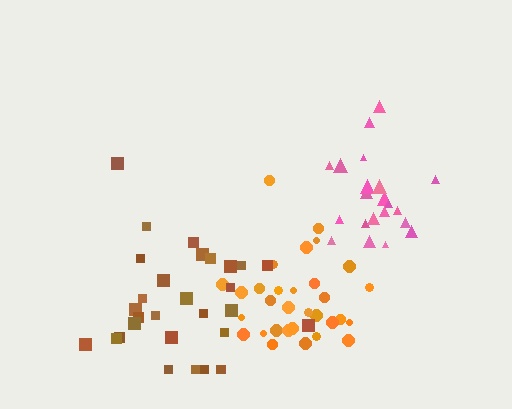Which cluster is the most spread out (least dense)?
Brown.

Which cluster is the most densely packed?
Orange.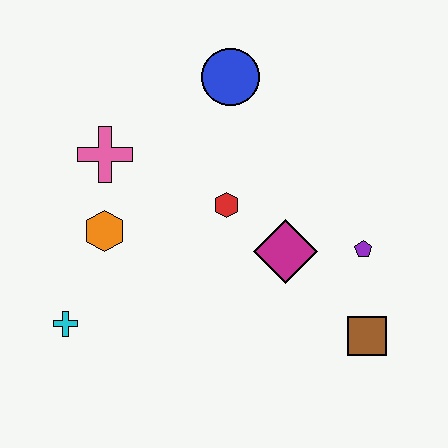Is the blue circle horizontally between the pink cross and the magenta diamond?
Yes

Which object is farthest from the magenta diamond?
The cyan cross is farthest from the magenta diamond.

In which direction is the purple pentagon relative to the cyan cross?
The purple pentagon is to the right of the cyan cross.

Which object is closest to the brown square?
The purple pentagon is closest to the brown square.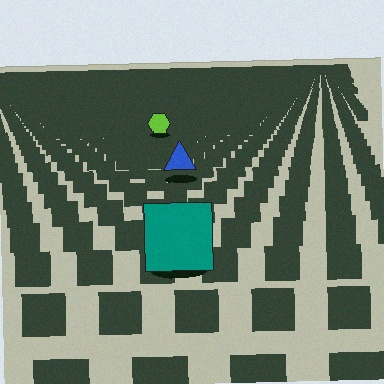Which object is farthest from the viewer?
The lime hexagon is farthest from the viewer. It appears smaller and the ground texture around it is denser.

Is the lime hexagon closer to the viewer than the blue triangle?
No. The blue triangle is closer — you can tell from the texture gradient: the ground texture is coarser near it.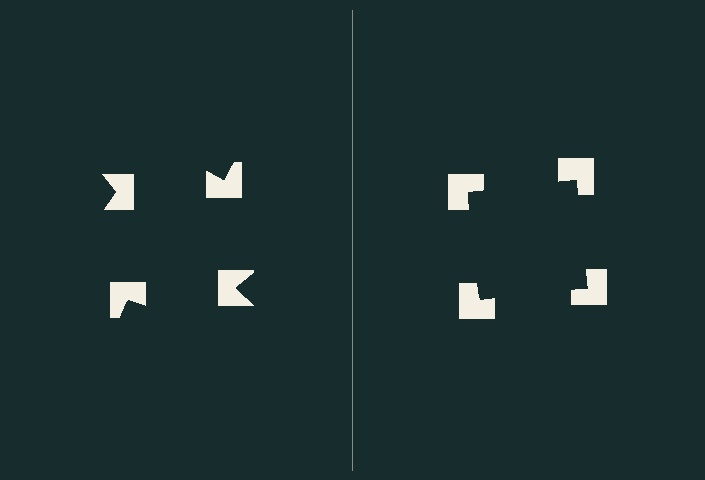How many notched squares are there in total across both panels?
8 — 4 on each side.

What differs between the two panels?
The notched squares are positioned identically on both sides; only the wedge orientations differ. On the right they align to a square; on the left they are misaligned.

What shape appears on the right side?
An illusory square.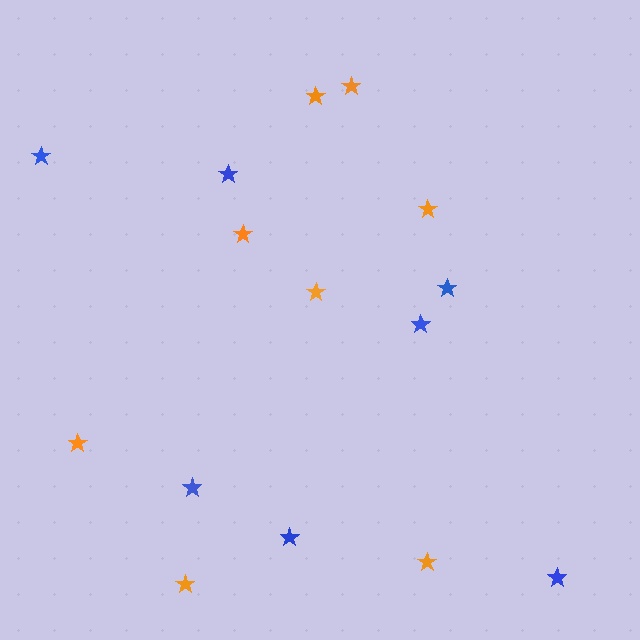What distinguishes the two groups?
There are 2 groups: one group of blue stars (7) and one group of orange stars (8).